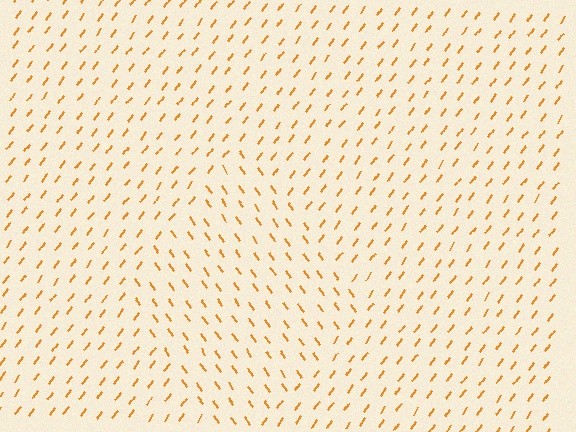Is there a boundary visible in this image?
Yes, there is a texture boundary formed by a change in line orientation.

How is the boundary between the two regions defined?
The boundary is defined purely by a change in line orientation (approximately 71 degrees difference). All lines are the same color and thickness.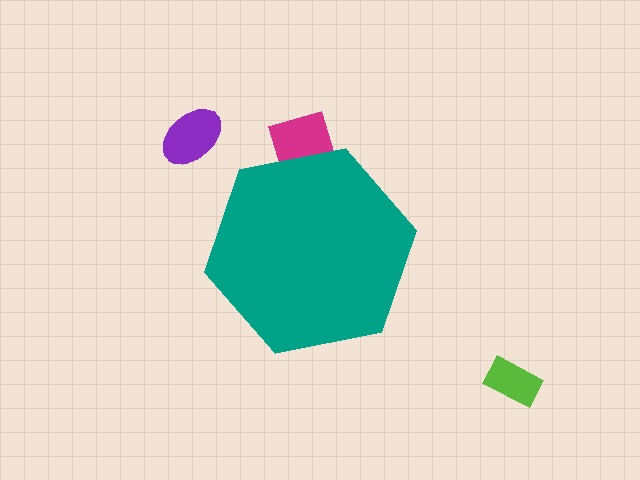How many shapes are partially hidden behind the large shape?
1 shape is partially hidden.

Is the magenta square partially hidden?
Yes, the magenta square is partially hidden behind the teal hexagon.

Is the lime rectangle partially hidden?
No, the lime rectangle is fully visible.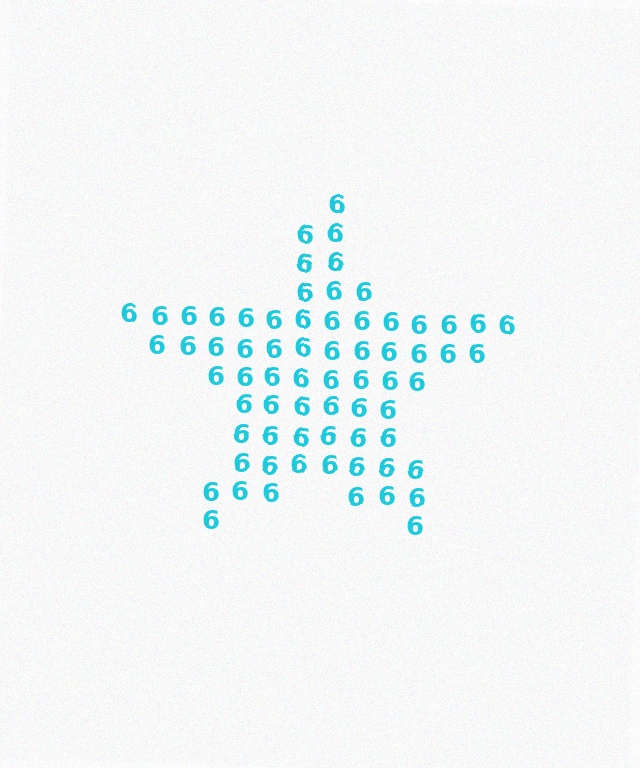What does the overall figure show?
The overall figure shows a star.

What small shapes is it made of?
It is made of small digit 6's.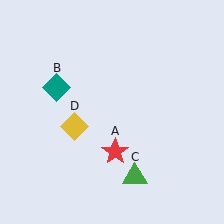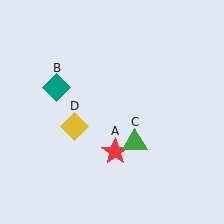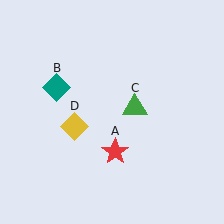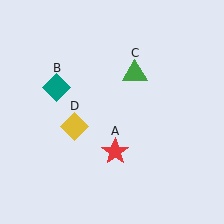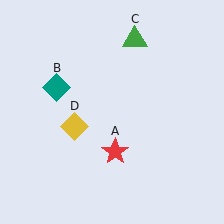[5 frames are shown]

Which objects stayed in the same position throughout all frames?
Red star (object A) and teal diamond (object B) and yellow diamond (object D) remained stationary.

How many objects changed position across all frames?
1 object changed position: green triangle (object C).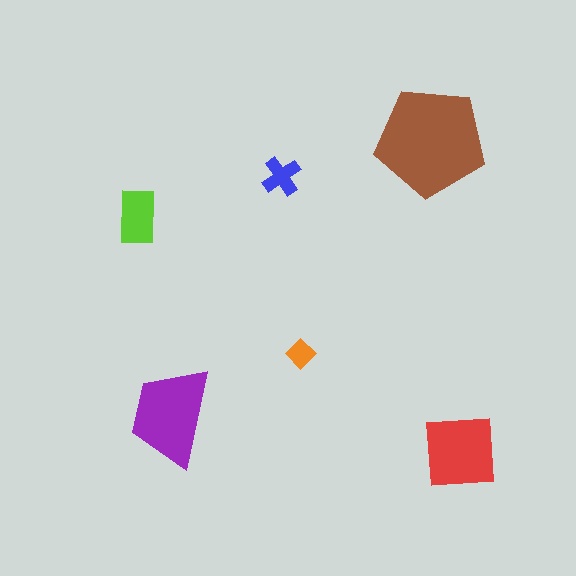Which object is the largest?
The brown pentagon.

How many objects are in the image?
There are 6 objects in the image.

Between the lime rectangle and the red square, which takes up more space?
The red square.